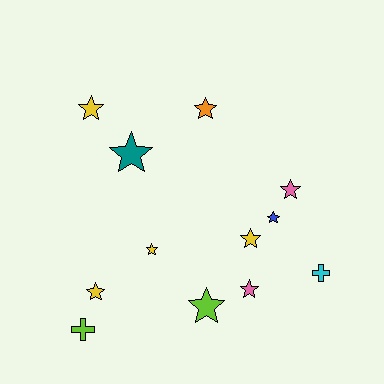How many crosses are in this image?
There are 2 crosses.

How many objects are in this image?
There are 12 objects.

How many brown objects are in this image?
There are no brown objects.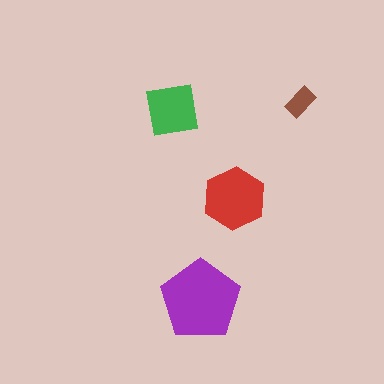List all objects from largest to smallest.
The purple pentagon, the red hexagon, the green square, the brown rectangle.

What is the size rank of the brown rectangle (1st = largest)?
4th.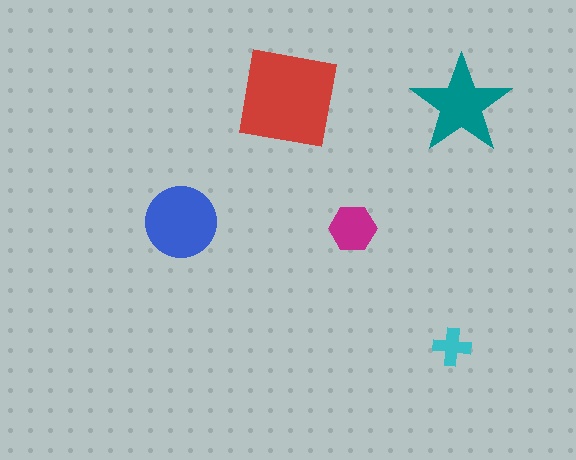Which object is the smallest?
The cyan cross.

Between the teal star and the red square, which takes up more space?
The red square.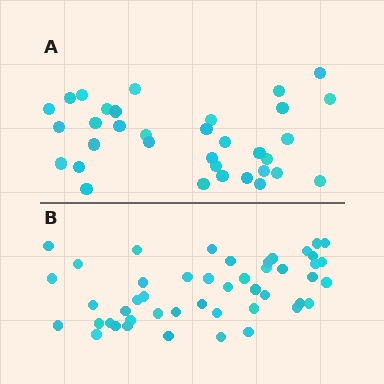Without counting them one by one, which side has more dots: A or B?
Region B (the bottom region) has more dots.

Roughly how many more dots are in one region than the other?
Region B has approximately 15 more dots than region A.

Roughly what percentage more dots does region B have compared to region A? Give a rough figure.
About 40% more.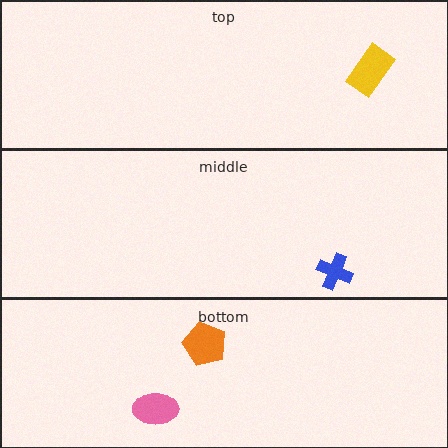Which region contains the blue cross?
The middle region.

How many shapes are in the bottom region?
2.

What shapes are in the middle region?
The blue cross.